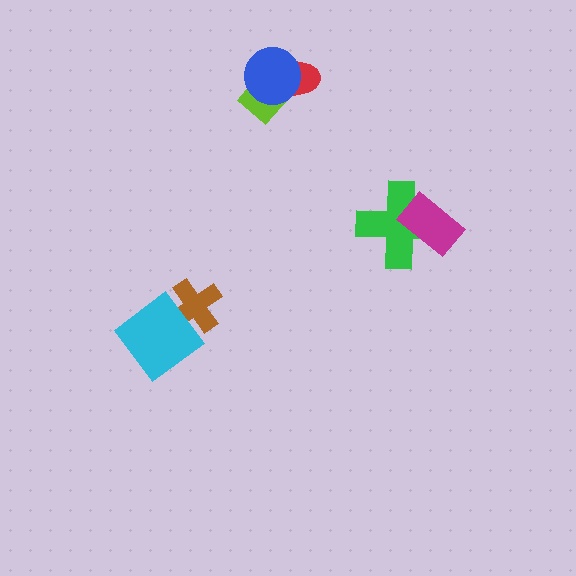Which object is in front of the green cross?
The magenta rectangle is in front of the green cross.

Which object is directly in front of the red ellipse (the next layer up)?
The lime diamond is directly in front of the red ellipse.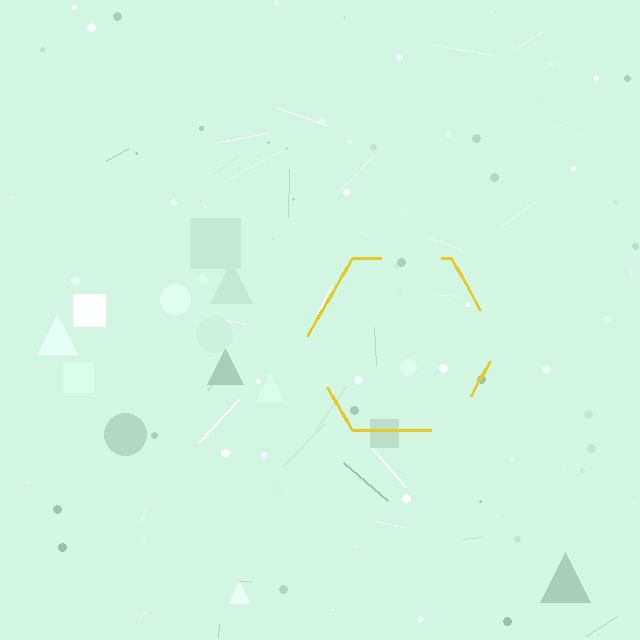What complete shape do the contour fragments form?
The contour fragments form a hexagon.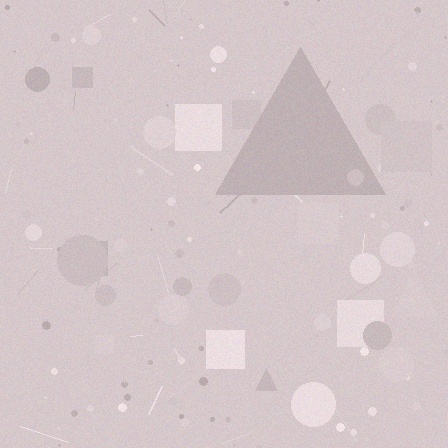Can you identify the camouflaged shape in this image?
The camouflaged shape is a triangle.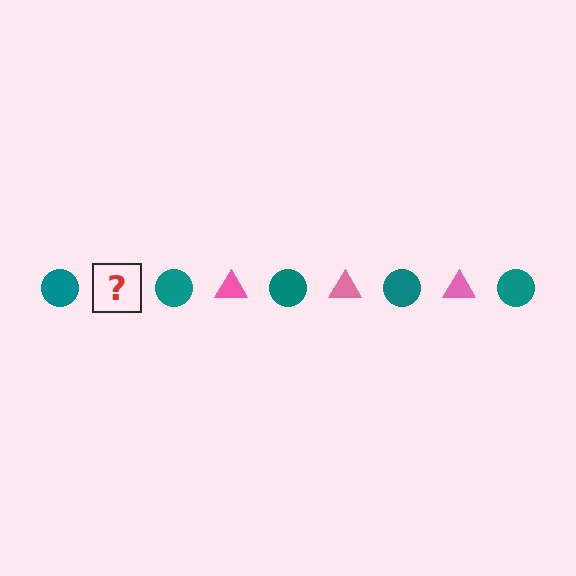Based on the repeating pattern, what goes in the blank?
The blank should be a pink triangle.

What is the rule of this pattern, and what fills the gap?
The rule is that the pattern alternates between teal circle and pink triangle. The gap should be filled with a pink triangle.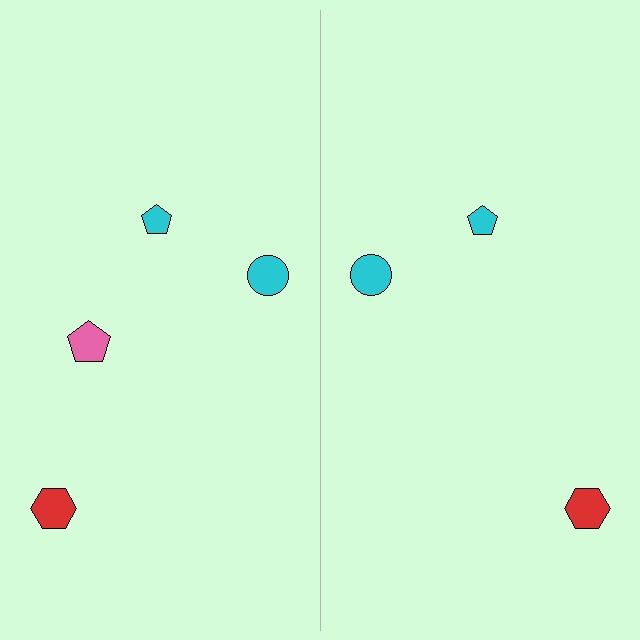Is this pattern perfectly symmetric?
No, the pattern is not perfectly symmetric. A pink pentagon is missing from the right side.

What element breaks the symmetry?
A pink pentagon is missing from the right side.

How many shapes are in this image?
There are 7 shapes in this image.